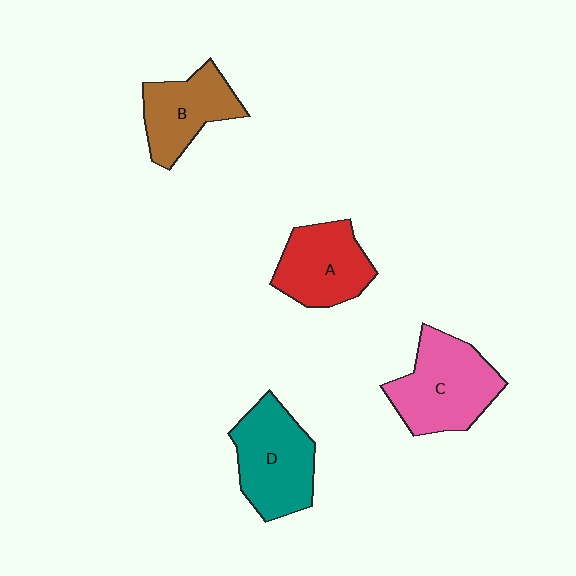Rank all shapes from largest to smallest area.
From largest to smallest: C (pink), D (teal), A (red), B (brown).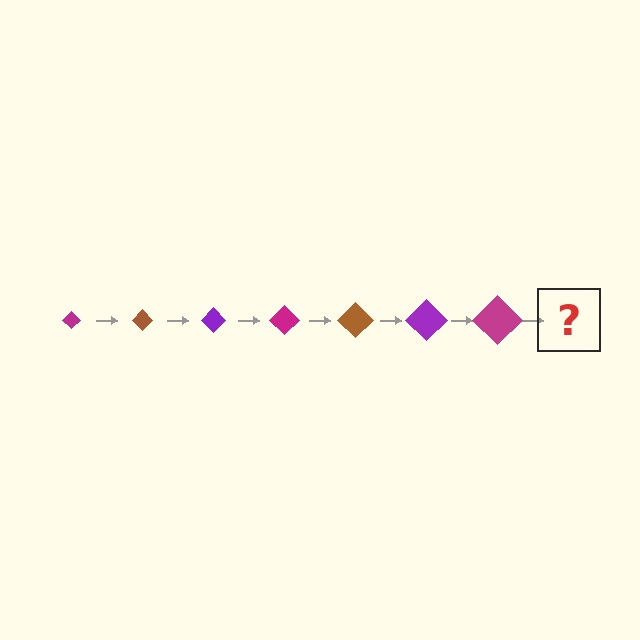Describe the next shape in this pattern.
It should be a brown diamond, larger than the previous one.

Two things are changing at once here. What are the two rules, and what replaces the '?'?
The two rules are that the diamond grows larger each step and the color cycles through magenta, brown, and purple. The '?' should be a brown diamond, larger than the previous one.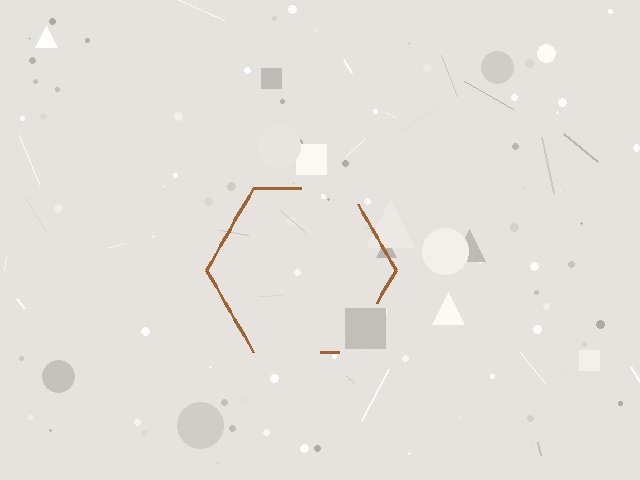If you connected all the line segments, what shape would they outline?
They would outline a hexagon.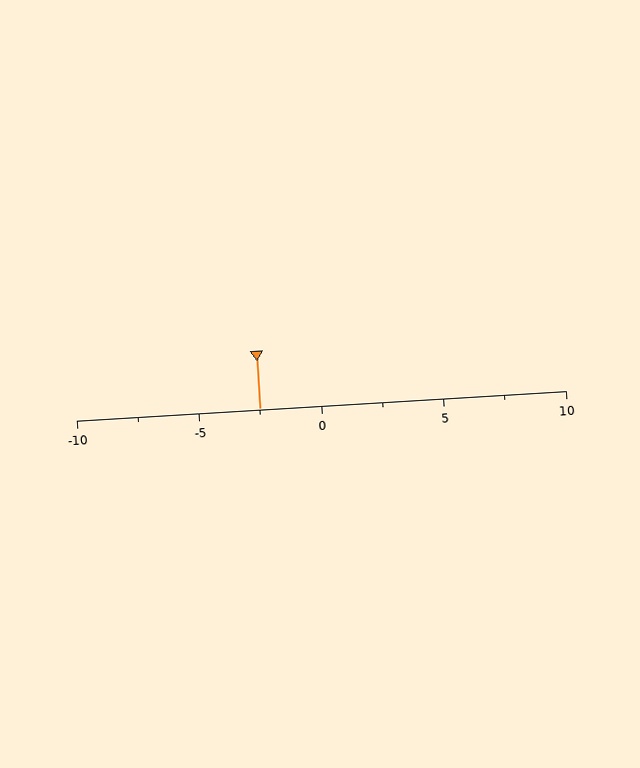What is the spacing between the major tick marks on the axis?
The major ticks are spaced 5 apart.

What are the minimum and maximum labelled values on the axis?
The axis runs from -10 to 10.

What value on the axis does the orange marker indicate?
The marker indicates approximately -2.5.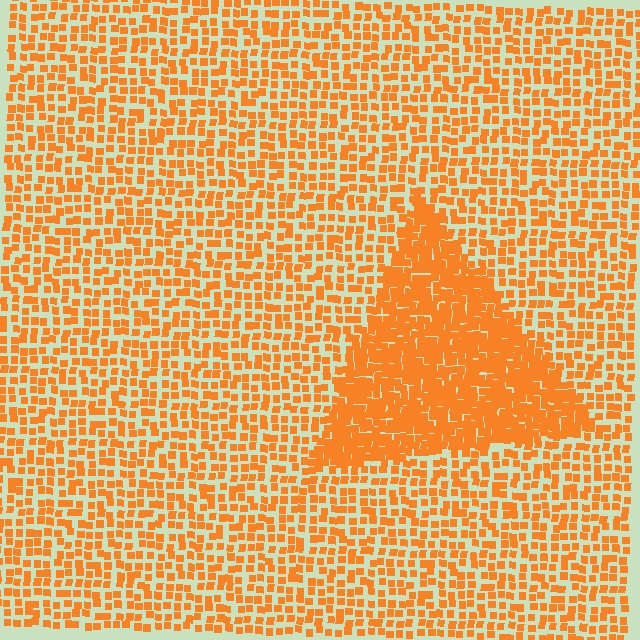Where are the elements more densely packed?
The elements are more densely packed inside the triangle boundary.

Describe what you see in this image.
The image contains small orange elements arranged at two different densities. A triangle-shaped region is visible where the elements are more densely packed than the surrounding area.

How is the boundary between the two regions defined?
The boundary is defined by a change in element density (approximately 2.1x ratio). All elements are the same color, size, and shape.